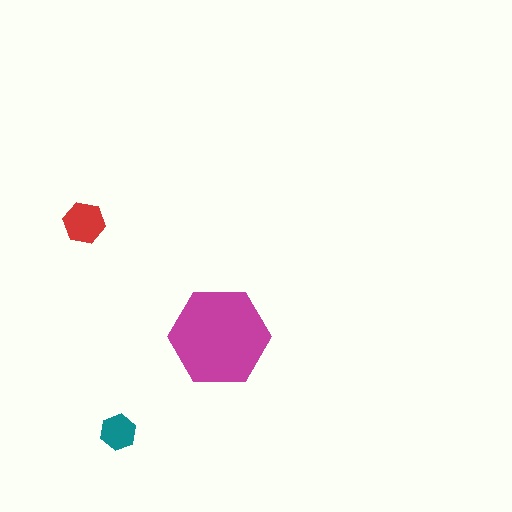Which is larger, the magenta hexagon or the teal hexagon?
The magenta one.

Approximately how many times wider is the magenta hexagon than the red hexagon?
About 2.5 times wider.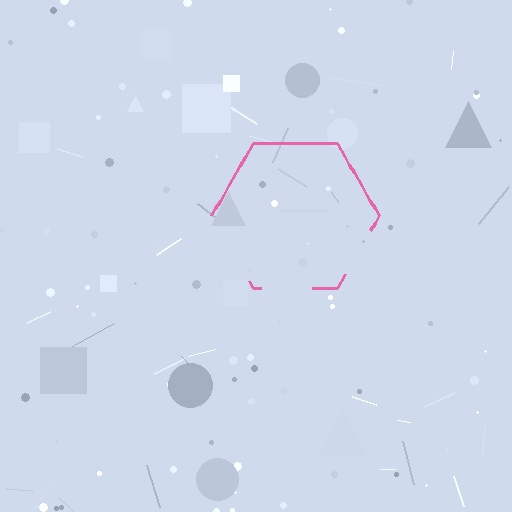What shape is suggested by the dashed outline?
The dashed outline suggests a hexagon.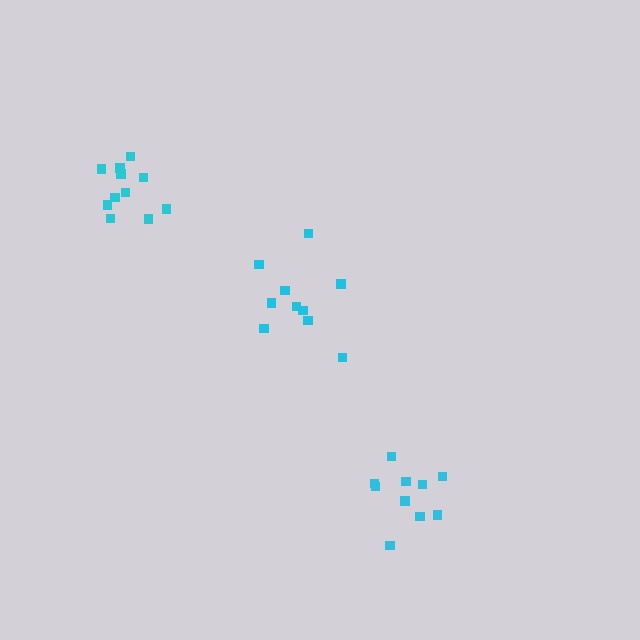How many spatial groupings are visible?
There are 3 spatial groupings.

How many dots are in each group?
Group 1: 11 dots, Group 2: 10 dots, Group 3: 10 dots (31 total).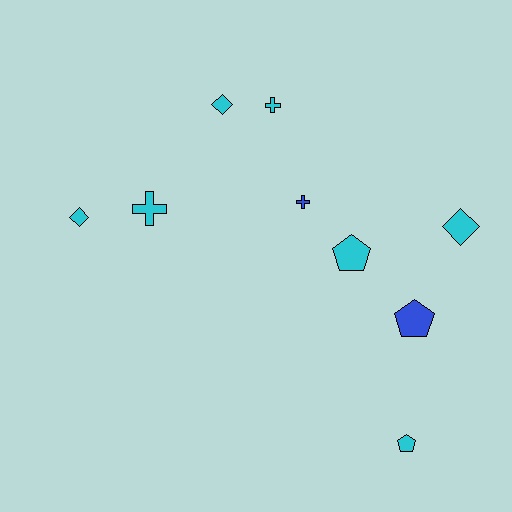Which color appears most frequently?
Cyan, with 7 objects.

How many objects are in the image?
There are 9 objects.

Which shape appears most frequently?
Diamond, with 3 objects.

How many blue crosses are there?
There is 1 blue cross.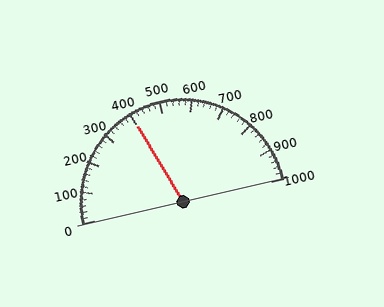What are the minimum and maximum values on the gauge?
The gauge ranges from 0 to 1000.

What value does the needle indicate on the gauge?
The needle indicates approximately 400.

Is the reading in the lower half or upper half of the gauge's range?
The reading is in the lower half of the range (0 to 1000).